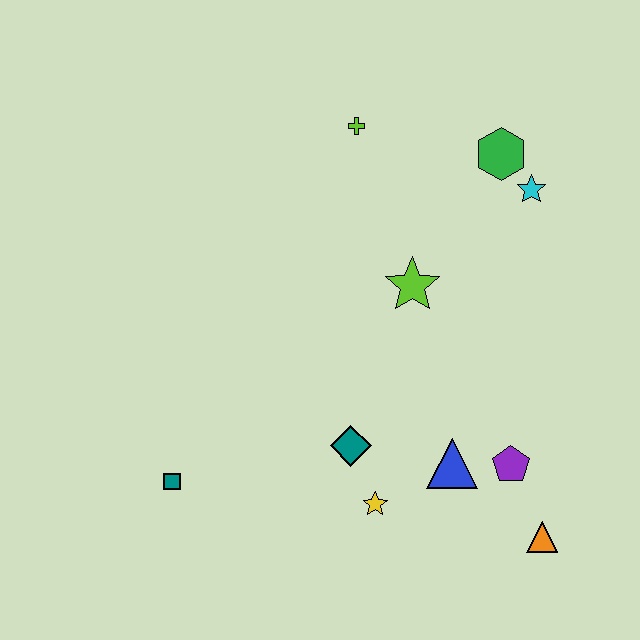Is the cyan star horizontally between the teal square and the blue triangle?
No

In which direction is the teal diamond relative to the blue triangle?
The teal diamond is to the left of the blue triangle.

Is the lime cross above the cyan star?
Yes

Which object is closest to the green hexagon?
The cyan star is closest to the green hexagon.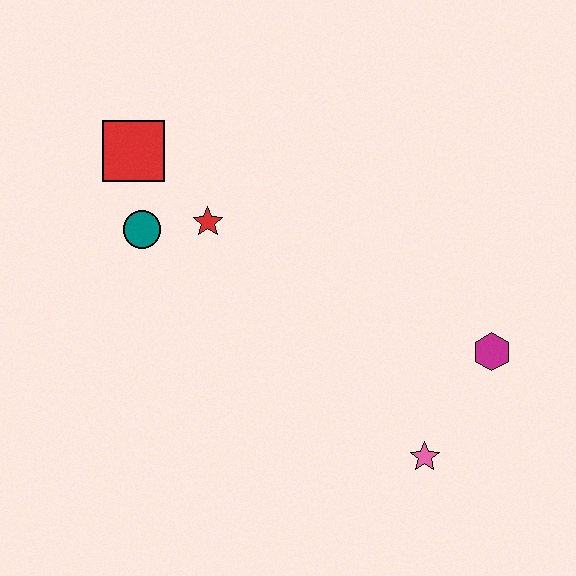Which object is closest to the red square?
The teal circle is closest to the red square.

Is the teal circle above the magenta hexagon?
Yes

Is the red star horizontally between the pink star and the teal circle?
Yes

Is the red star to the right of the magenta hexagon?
No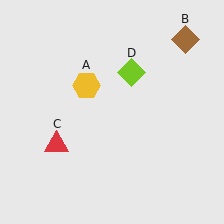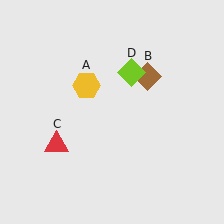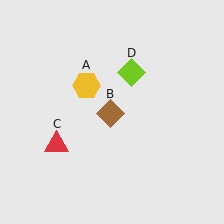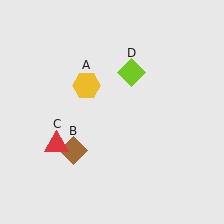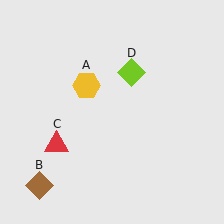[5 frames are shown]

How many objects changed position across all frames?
1 object changed position: brown diamond (object B).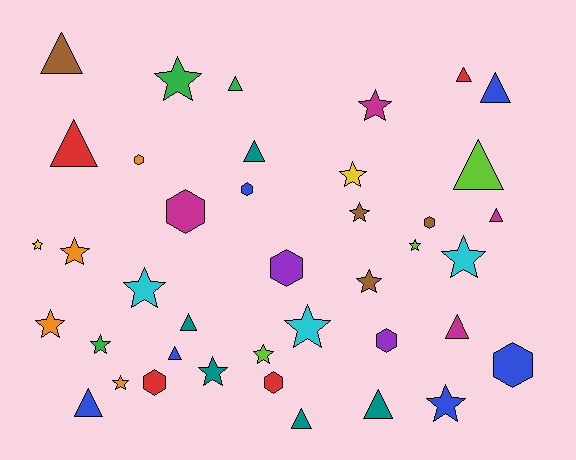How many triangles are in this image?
There are 14 triangles.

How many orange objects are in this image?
There are 4 orange objects.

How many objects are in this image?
There are 40 objects.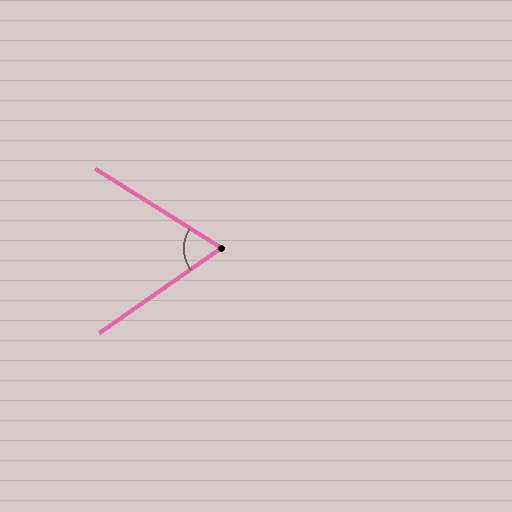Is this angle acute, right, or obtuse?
It is acute.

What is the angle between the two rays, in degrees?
Approximately 67 degrees.